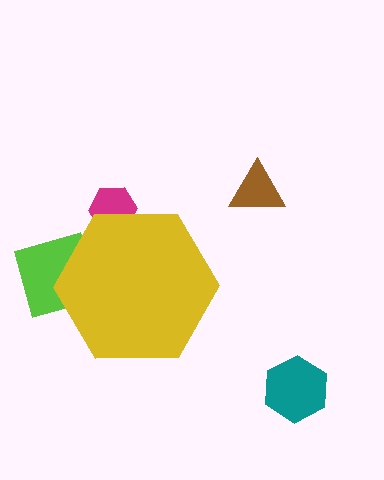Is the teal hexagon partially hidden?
No, the teal hexagon is fully visible.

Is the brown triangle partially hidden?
No, the brown triangle is fully visible.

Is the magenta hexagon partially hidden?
Yes, the magenta hexagon is partially hidden behind the yellow hexagon.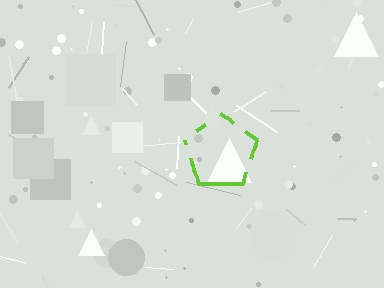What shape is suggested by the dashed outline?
The dashed outline suggests a pentagon.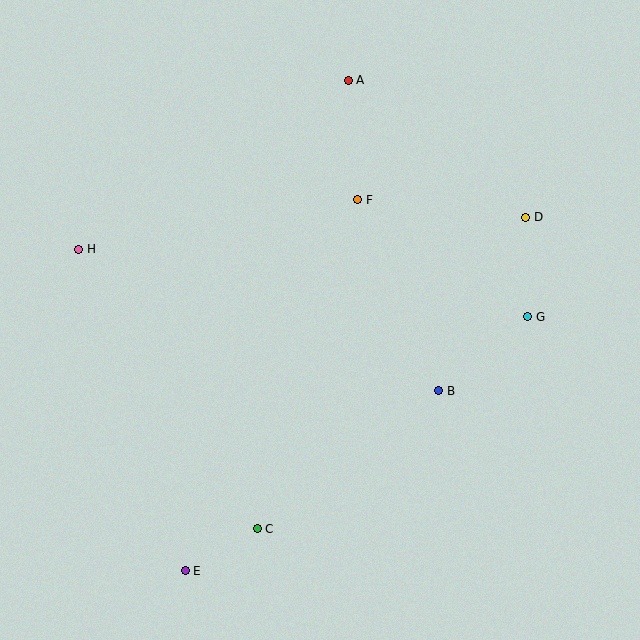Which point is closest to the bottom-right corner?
Point B is closest to the bottom-right corner.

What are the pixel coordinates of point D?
Point D is at (526, 217).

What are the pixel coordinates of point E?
Point E is at (185, 571).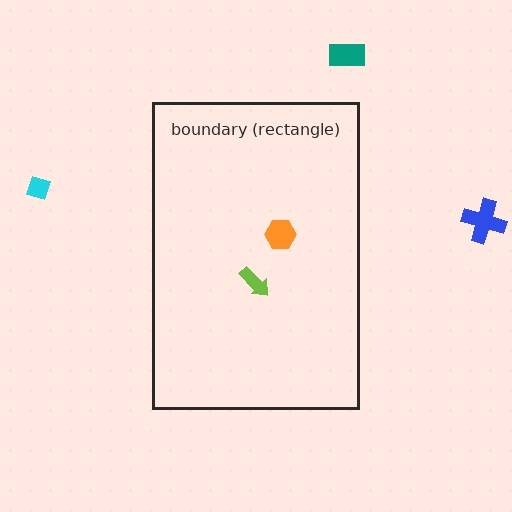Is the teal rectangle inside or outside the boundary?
Outside.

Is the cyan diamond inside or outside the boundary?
Outside.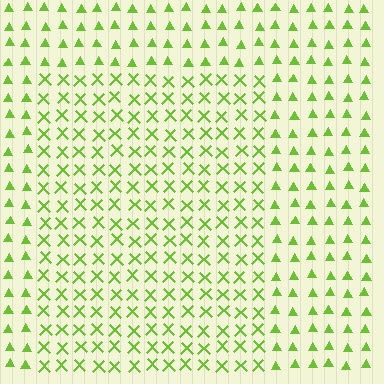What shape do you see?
I see a rectangle.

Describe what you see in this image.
The image is filled with small lime elements arranged in a uniform grid. A rectangle-shaped region contains X marks, while the surrounding area contains triangles. The boundary is defined purely by the change in element shape.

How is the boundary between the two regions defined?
The boundary is defined by a change in element shape: X marks inside vs. triangles outside. All elements share the same color and spacing.